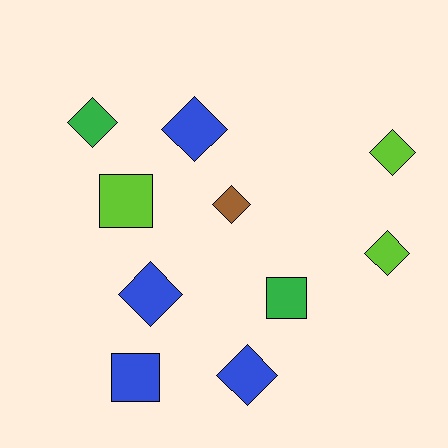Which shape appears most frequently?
Diamond, with 7 objects.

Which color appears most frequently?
Blue, with 4 objects.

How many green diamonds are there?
There is 1 green diamond.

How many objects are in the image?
There are 10 objects.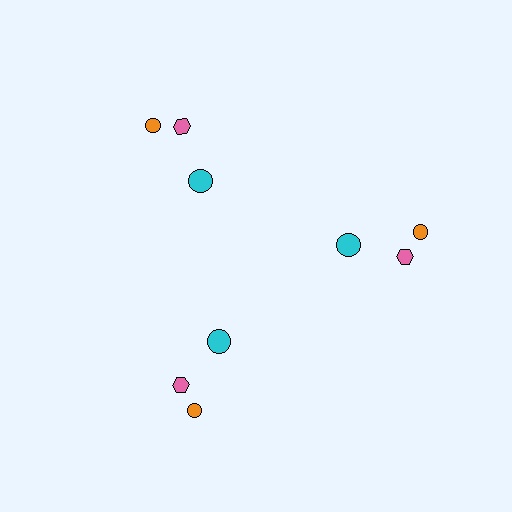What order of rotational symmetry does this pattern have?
This pattern has 3-fold rotational symmetry.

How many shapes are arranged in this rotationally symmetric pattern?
There are 9 shapes, arranged in 3 groups of 3.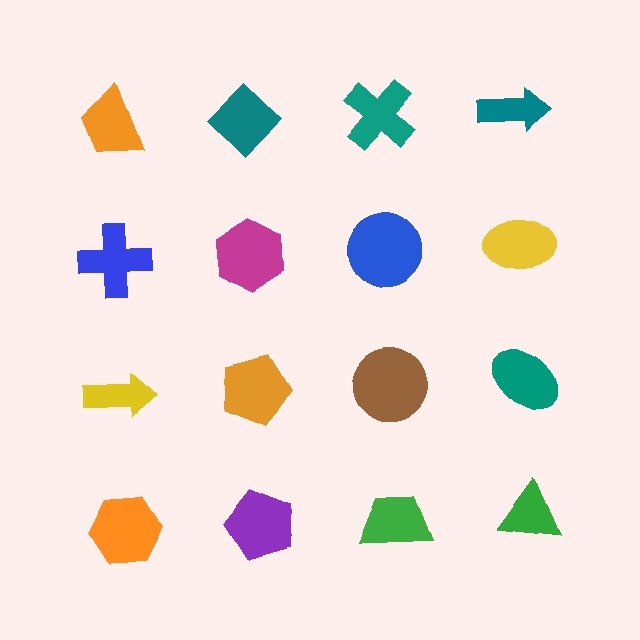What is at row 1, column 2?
A teal diamond.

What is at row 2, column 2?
A magenta hexagon.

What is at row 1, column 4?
A teal arrow.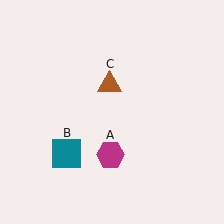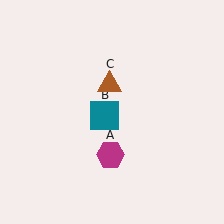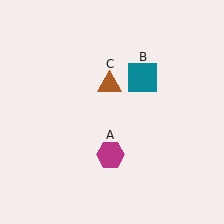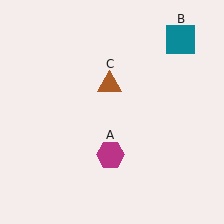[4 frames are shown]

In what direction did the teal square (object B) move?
The teal square (object B) moved up and to the right.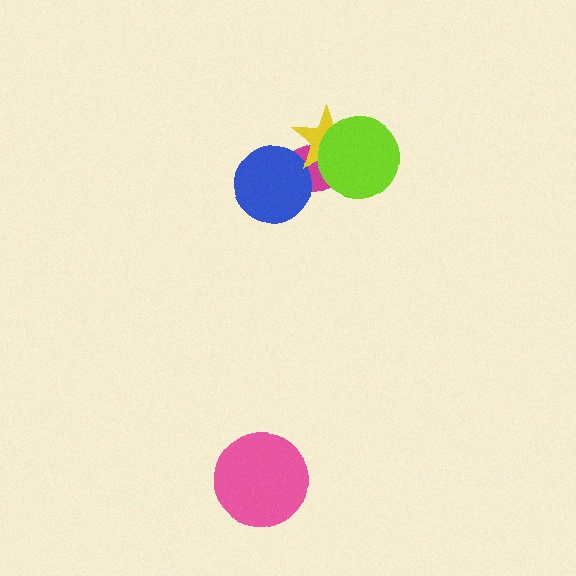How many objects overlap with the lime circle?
2 objects overlap with the lime circle.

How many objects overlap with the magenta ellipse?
3 objects overlap with the magenta ellipse.